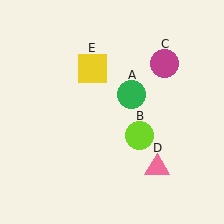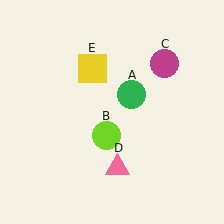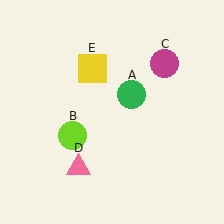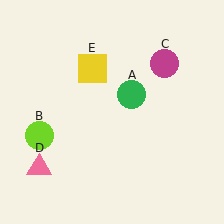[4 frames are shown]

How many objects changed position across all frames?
2 objects changed position: lime circle (object B), pink triangle (object D).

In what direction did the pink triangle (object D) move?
The pink triangle (object D) moved left.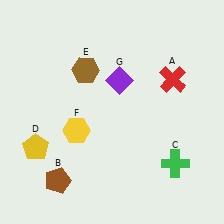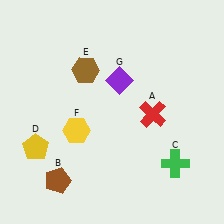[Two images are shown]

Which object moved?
The red cross (A) moved down.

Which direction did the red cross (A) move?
The red cross (A) moved down.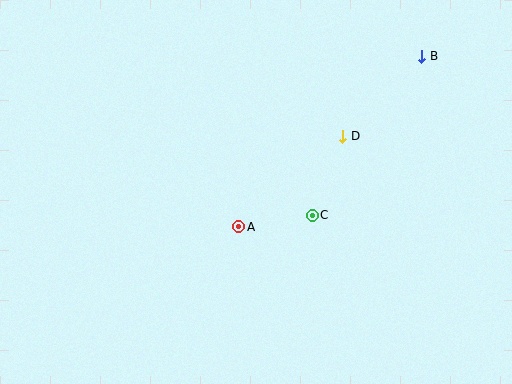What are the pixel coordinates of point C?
Point C is at (312, 215).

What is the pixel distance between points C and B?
The distance between C and B is 193 pixels.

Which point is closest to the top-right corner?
Point B is closest to the top-right corner.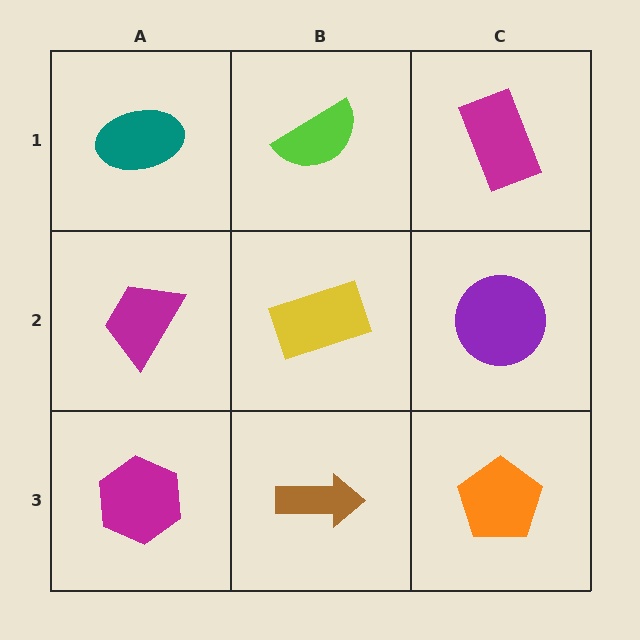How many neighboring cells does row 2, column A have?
3.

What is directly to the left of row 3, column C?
A brown arrow.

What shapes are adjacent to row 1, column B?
A yellow rectangle (row 2, column B), a teal ellipse (row 1, column A), a magenta rectangle (row 1, column C).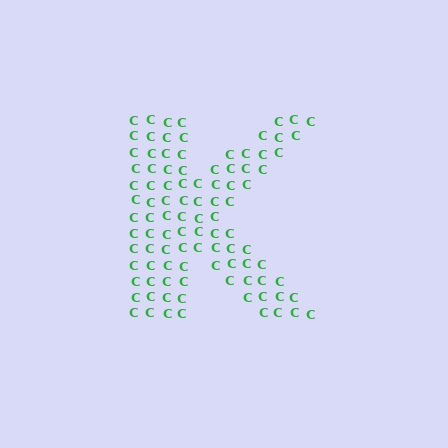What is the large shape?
The large shape is the letter K.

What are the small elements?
The small elements are letter C's.